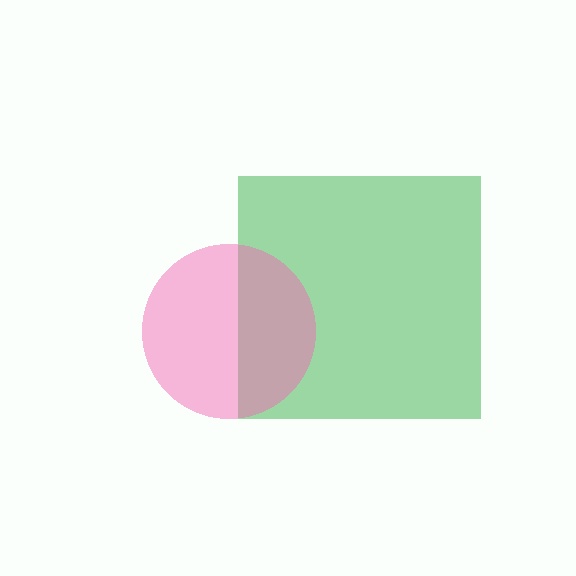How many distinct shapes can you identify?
There are 2 distinct shapes: a green square, a pink circle.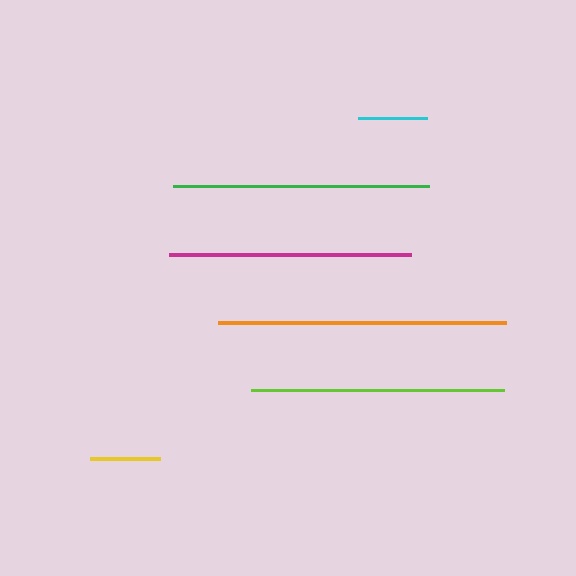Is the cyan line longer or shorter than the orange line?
The orange line is longer than the cyan line.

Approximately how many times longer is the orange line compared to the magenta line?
The orange line is approximately 1.2 times the length of the magenta line.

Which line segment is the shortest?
The cyan line is the shortest at approximately 69 pixels.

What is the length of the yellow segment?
The yellow segment is approximately 70 pixels long.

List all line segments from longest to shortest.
From longest to shortest: orange, green, lime, magenta, yellow, cyan.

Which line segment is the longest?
The orange line is the longest at approximately 289 pixels.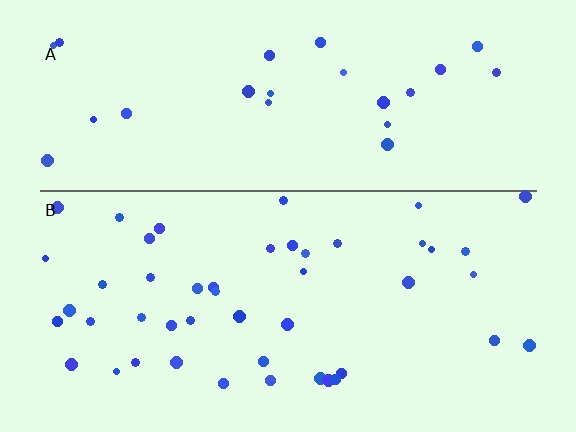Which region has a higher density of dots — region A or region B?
B (the bottom).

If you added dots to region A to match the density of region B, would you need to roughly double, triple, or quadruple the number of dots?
Approximately double.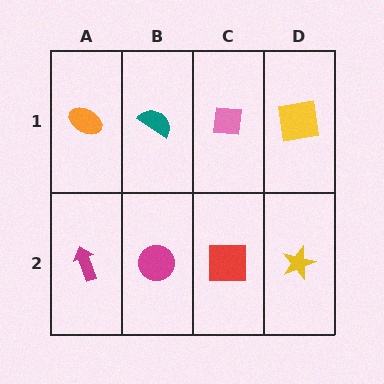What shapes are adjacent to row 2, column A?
An orange ellipse (row 1, column A), a magenta circle (row 2, column B).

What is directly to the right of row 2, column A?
A magenta circle.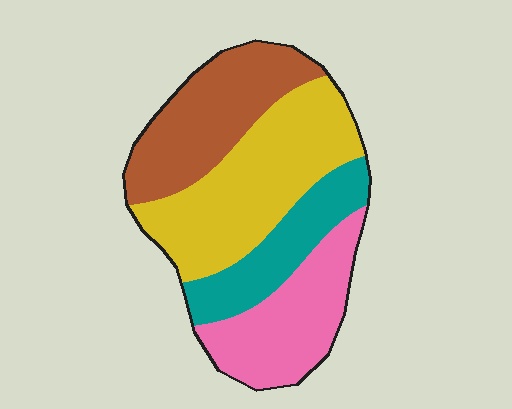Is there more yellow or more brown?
Yellow.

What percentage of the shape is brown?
Brown takes up between a sixth and a third of the shape.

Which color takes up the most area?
Yellow, at roughly 35%.